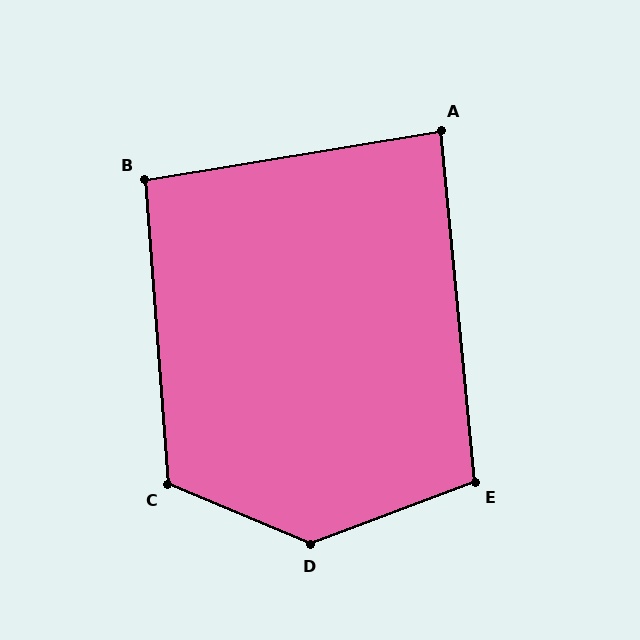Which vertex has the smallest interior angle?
A, at approximately 86 degrees.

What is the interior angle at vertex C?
Approximately 117 degrees (obtuse).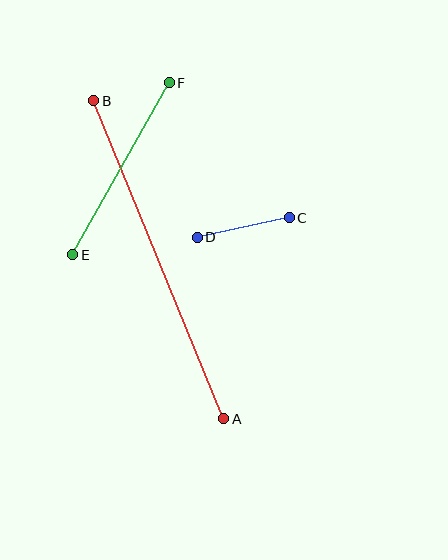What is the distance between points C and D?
The distance is approximately 94 pixels.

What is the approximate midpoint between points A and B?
The midpoint is at approximately (159, 260) pixels.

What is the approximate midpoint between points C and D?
The midpoint is at approximately (243, 227) pixels.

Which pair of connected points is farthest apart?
Points A and B are farthest apart.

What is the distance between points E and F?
The distance is approximately 197 pixels.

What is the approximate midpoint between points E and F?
The midpoint is at approximately (121, 169) pixels.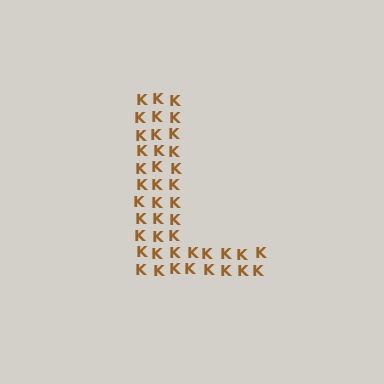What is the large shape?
The large shape is the letter L.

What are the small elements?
The small elements are letter K's.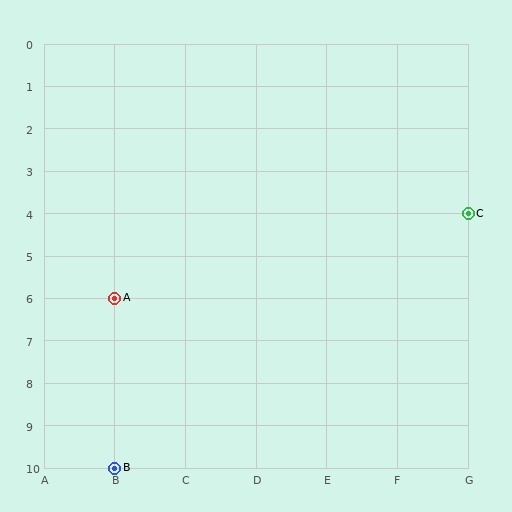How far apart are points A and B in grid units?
Points A and B are 4 rows apart.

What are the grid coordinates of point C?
Point C is at grid coordinates (G, 4).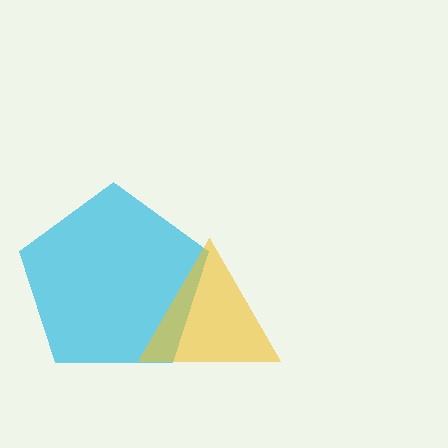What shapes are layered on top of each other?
The layered shapes are: a cyan pentagon, a yellow triangle.